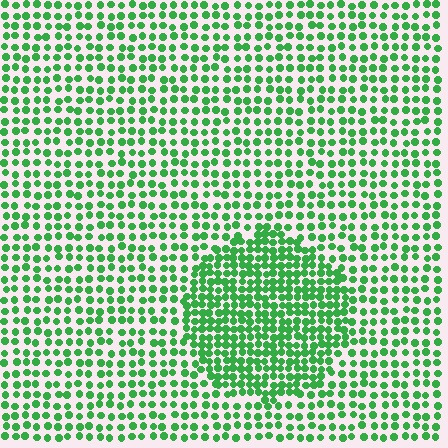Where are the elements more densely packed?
The elements are more densely packed inside the circle boundary.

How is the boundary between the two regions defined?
The boundary is defined by a change in element density (approximately 1.8x ratio). All elements are the same color, size, and shape.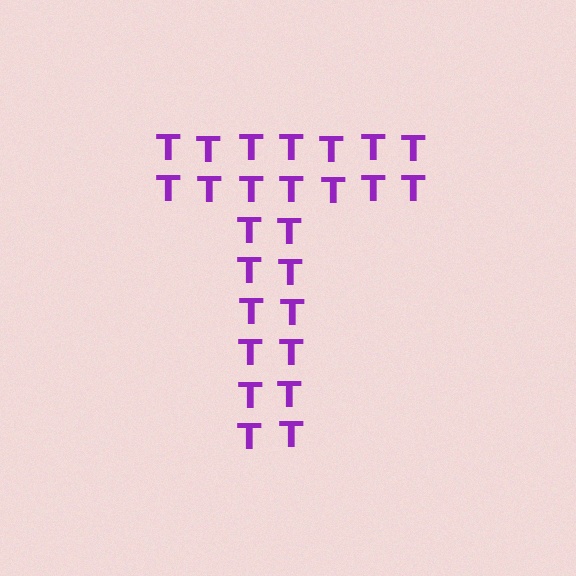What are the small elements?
The small elements are letter T's.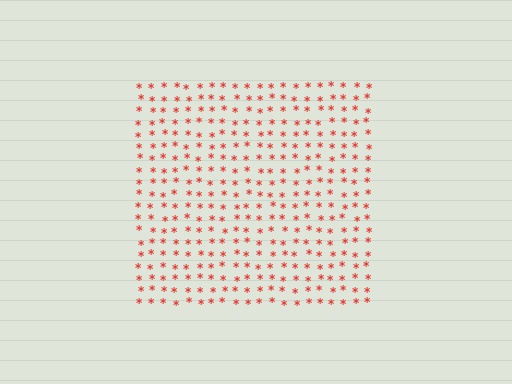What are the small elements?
The small elements are asterisks.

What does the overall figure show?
The overall figure shows a square.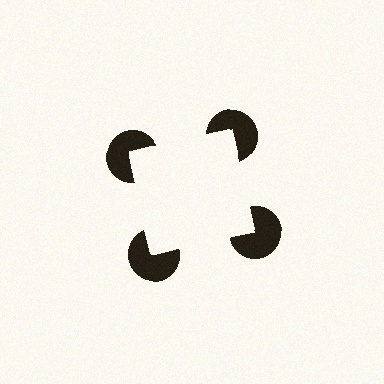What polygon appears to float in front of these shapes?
An illusory square — its edges are inferred from the aligned wedge cuts in the pac-man discs, not physically drawn.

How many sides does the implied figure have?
4 sides.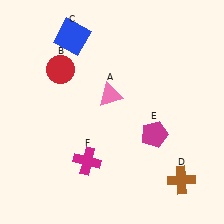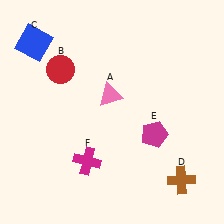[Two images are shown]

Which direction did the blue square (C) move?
The blue square (C) moved left.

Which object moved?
The blue square (C) moved left.